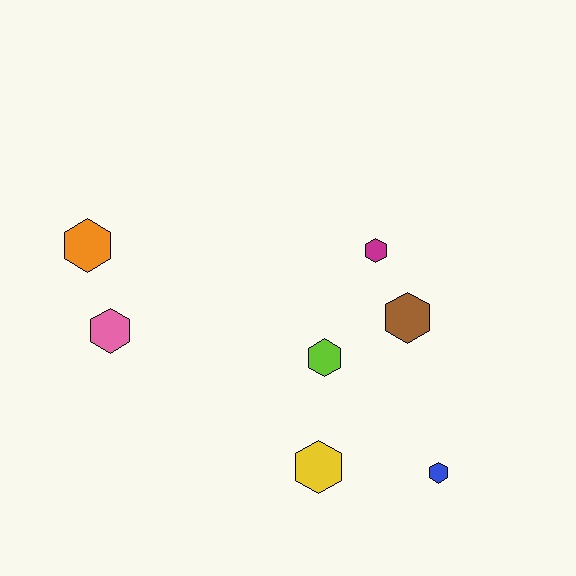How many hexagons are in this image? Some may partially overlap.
There are 7 hexagons.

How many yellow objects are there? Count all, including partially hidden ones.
There is 1 yellow object.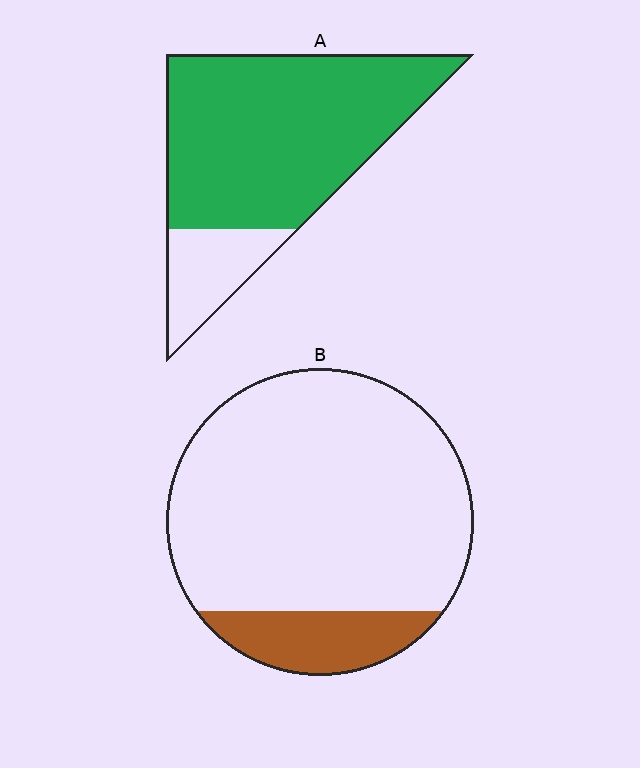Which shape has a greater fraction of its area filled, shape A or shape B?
Shape A.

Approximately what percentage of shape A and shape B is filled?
A is approximately 80% and B is approximately 15%.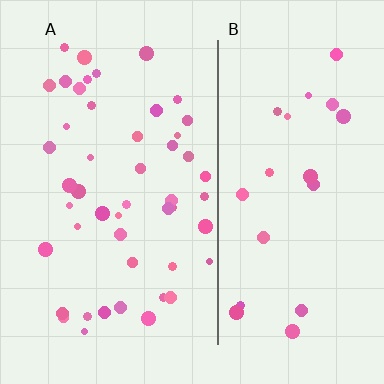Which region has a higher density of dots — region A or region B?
A (the left).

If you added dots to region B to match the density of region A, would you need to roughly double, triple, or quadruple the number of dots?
Approximately double.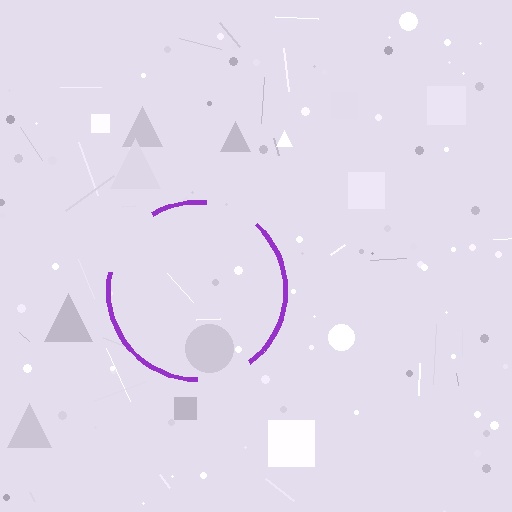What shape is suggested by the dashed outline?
The dashed outline suggests a circle.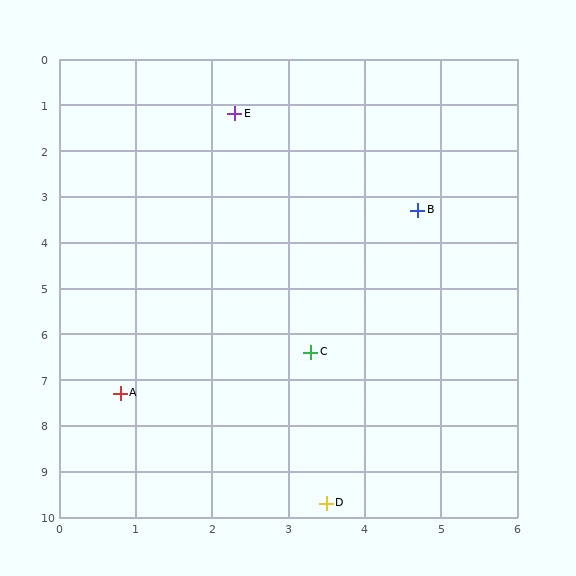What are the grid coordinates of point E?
Point E is at approximately (2.3, 1.2).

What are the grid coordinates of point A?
Point A is at approximately (0.8, 7.3).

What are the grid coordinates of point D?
Point D is at approximately (3.5, 9.7).